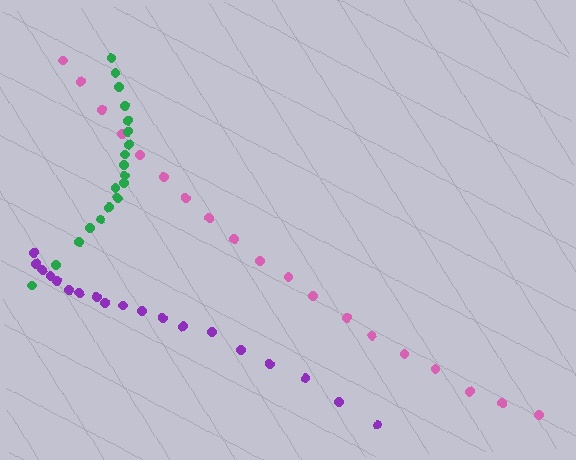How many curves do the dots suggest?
There are 3 distinct paths.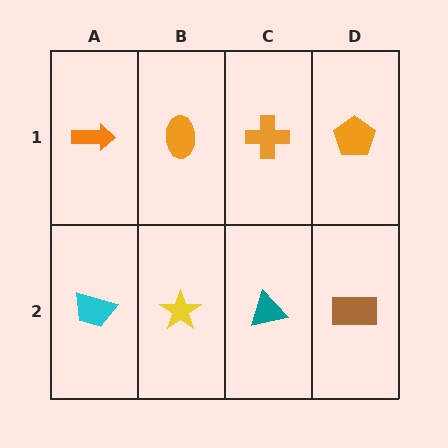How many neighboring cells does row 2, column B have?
3.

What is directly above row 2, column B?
An orange ellipse.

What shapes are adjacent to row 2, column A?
An orange arrow (row 1, column A), a yellow star (row 2, column B).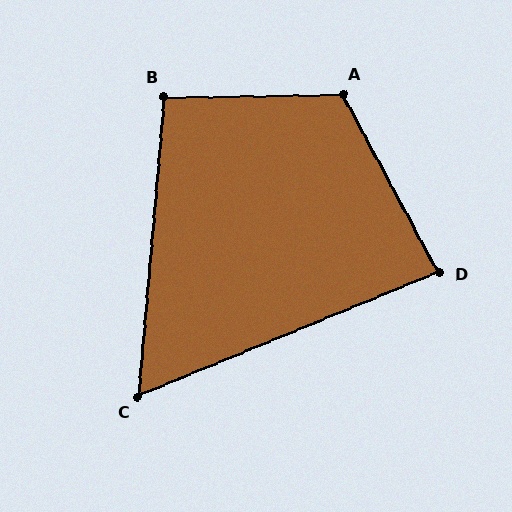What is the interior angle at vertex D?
Approximately 84 degrees (acute).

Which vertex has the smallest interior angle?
C, at approximately 63 degrees.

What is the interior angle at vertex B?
Approximately 96 degrees (obtuse).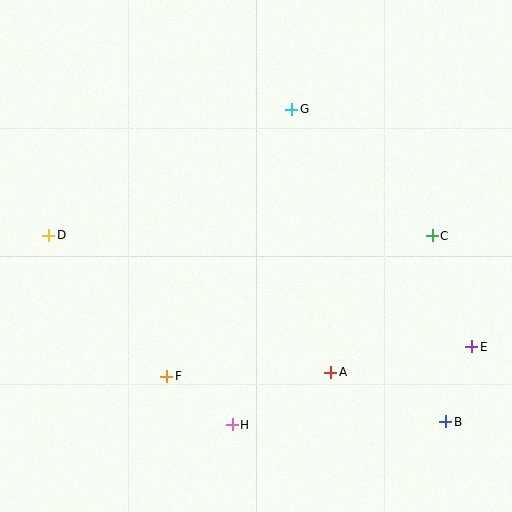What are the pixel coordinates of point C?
Point C is at (432, 236).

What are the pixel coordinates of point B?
Point B is at (446, 422).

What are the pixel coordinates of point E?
Point E is at (472, 347).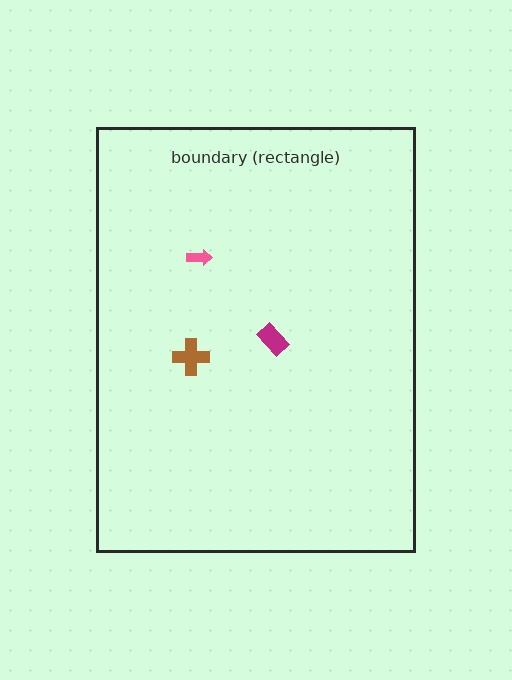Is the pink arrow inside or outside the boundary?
Inside.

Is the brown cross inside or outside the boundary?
Inside.